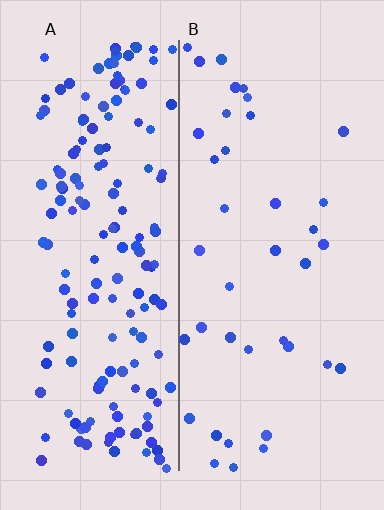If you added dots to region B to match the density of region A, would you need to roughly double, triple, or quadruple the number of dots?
Approximately quadruple.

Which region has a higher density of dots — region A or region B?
A (the left).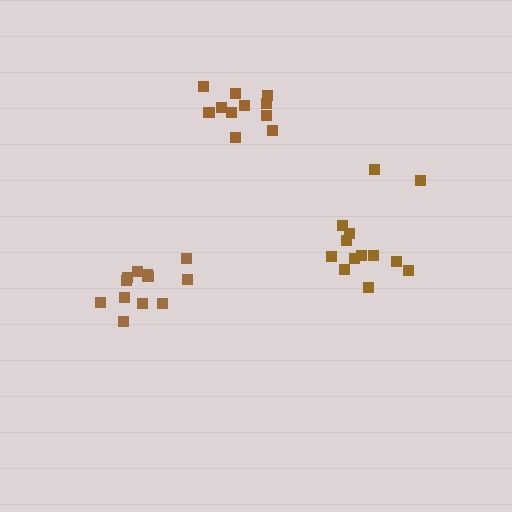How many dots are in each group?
Group 1: 12 dots, Group 2: 13 dots, Group 3: 11 dots (36 total).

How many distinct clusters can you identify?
There are 3 distinct clusters.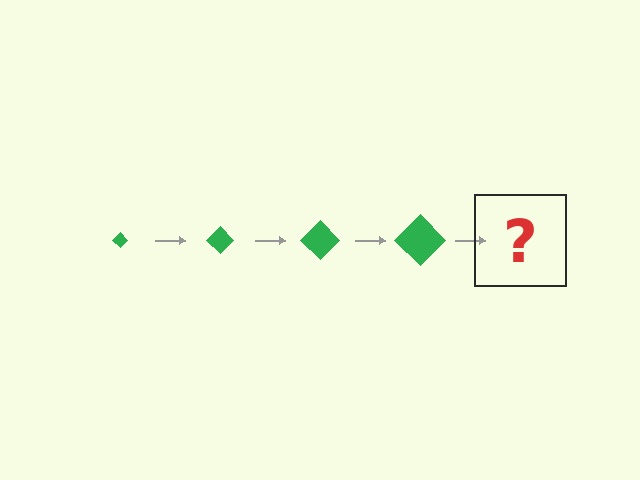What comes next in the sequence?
The next element should be a green diamond, larger than the previous one.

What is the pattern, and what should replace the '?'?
The pattern is that the diamond gets progressively larger each step. The '?' should be a green diamond, larger than the previous one.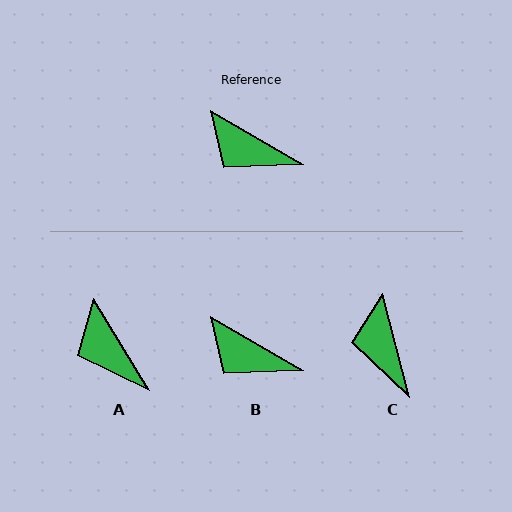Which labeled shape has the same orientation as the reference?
B.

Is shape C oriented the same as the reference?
No, it is off by about 46 degrees.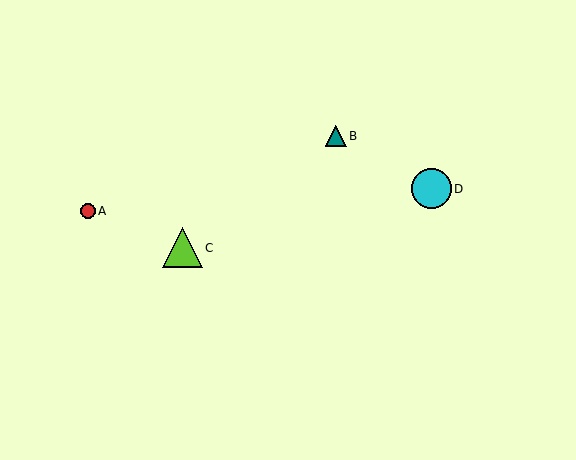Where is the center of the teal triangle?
The center of the teal triangle is at (336, 136).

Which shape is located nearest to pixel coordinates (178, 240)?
The lime triangle (labeled C) at (182, 248) is nearest to that location.